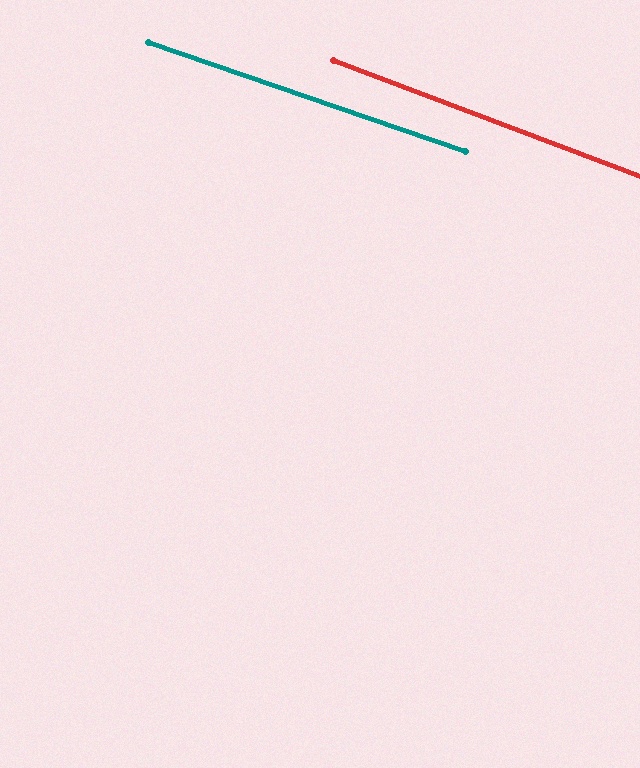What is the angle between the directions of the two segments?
Approximately 2 degrees.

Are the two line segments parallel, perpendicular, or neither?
Parallel — their directions differ by only 1.7°.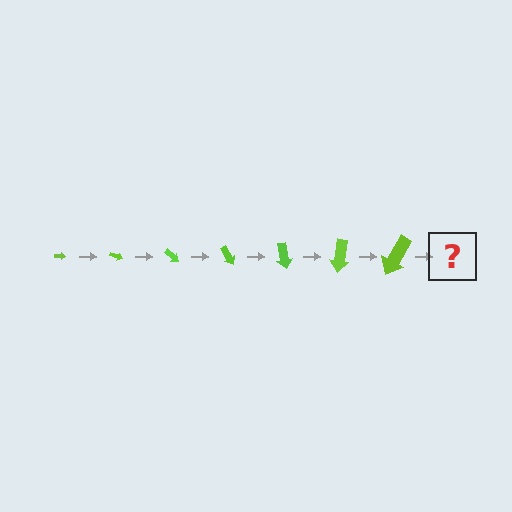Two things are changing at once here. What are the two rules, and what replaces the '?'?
The two rules are that the arrow grows larger each step and it rotates 20 degrees each step. The '?' should be an arrow, larger than the previous one and rotated 140 degrees from the start.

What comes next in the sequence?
The next element should be an arrow, larger than the previous one and rotated 140 degrees from the start.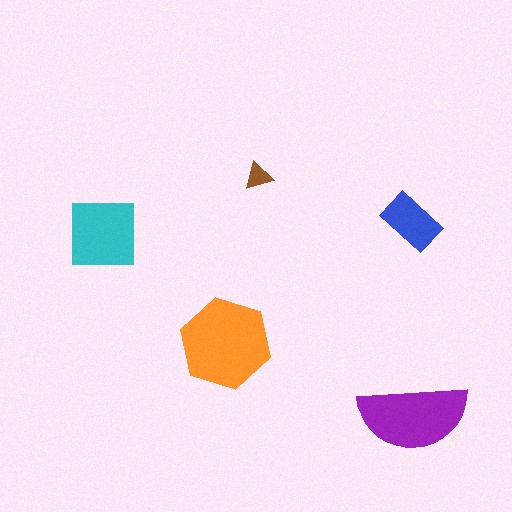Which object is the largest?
The orange hexagon.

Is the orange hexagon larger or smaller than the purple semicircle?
Larger.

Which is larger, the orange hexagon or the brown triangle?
The orange hexagon.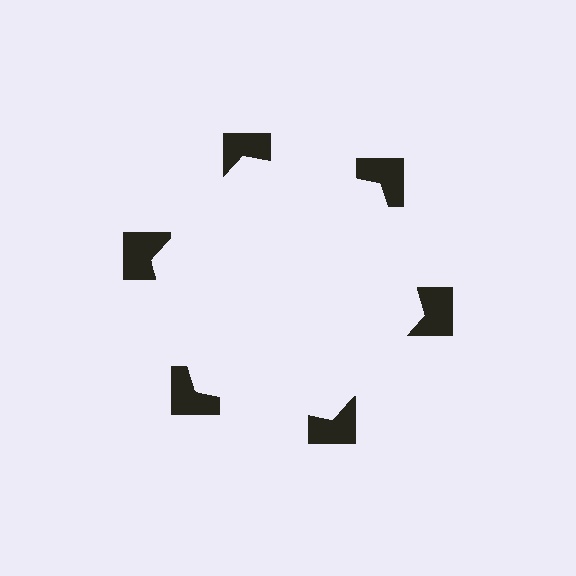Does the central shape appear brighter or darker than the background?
It typically appears slightly brighter than the background, even though no actual brightness change is drawn.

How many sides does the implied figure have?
6 sides.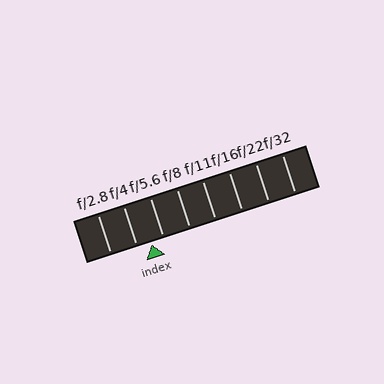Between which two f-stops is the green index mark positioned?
The index mark is between f/4 and f/5.6.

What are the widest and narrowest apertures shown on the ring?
The widest aperture shown is f/2.8 and the narrowest is f/32.